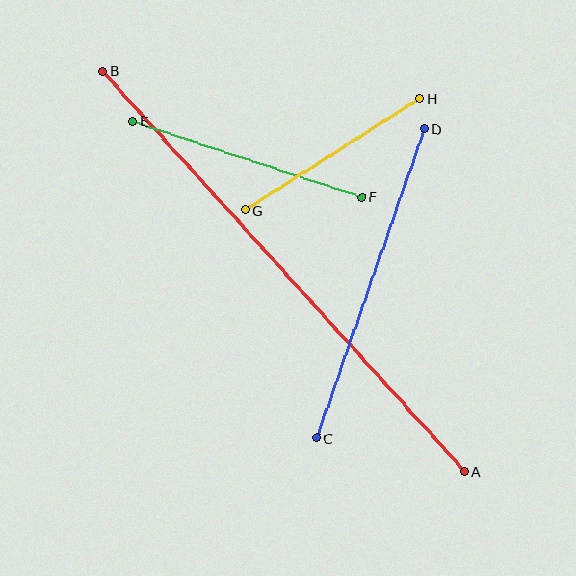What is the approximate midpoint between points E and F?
The midpoint is at approximately (247, 159) pixels.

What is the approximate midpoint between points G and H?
The midpoint is at approximately (333, 154) pixels.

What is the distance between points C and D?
The distance is approximately 327 pixels.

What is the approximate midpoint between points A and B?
The midpoint is at approximately (284, 271) pixels.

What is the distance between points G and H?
The distance is approximately 208 pixels.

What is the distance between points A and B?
The distance is approximately 539 pixels.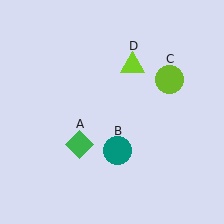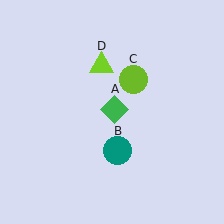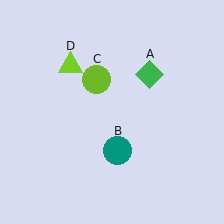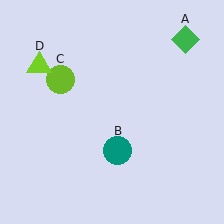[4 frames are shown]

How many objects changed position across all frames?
3 objects changed position: green diamond (object A), lime circle (object C), lime triangle (object D).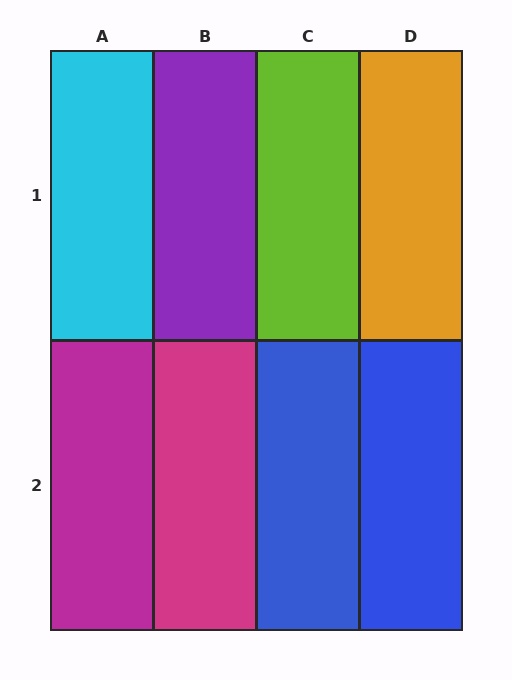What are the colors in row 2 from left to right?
Magenta, magenta, blue, blue.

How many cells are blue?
2 cells are blue.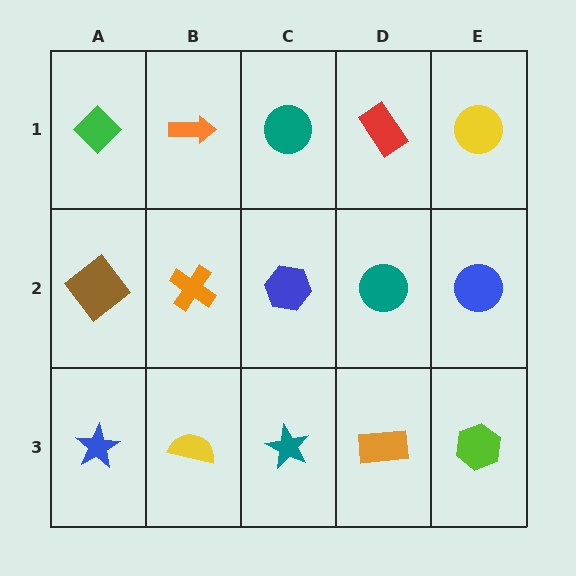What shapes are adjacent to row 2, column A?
A green diamond (row 1, column A), a blue star (row 3, column A), an orange cross (row 2, column B).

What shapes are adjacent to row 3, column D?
A teal circle (row 2, column D), a teal star (row 3, column C), a lime hexagon (row 3, column E).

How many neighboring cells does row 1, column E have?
2.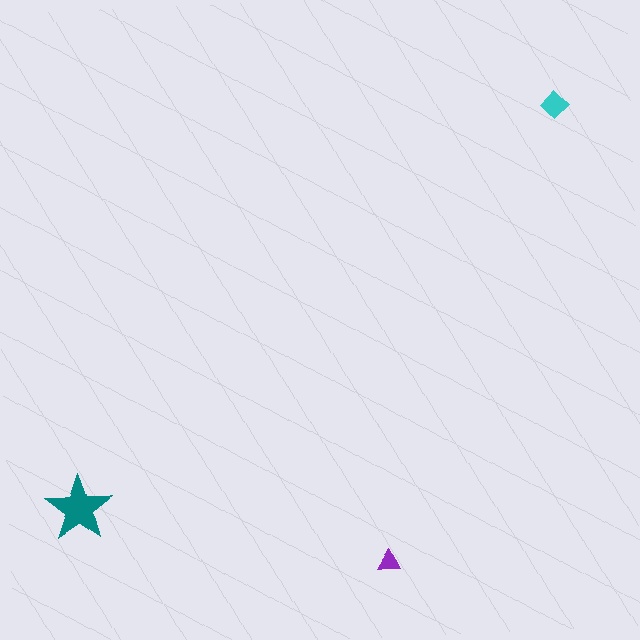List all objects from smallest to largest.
The purple triangle, the cyan diamond, the teal star.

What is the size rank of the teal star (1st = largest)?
1st.